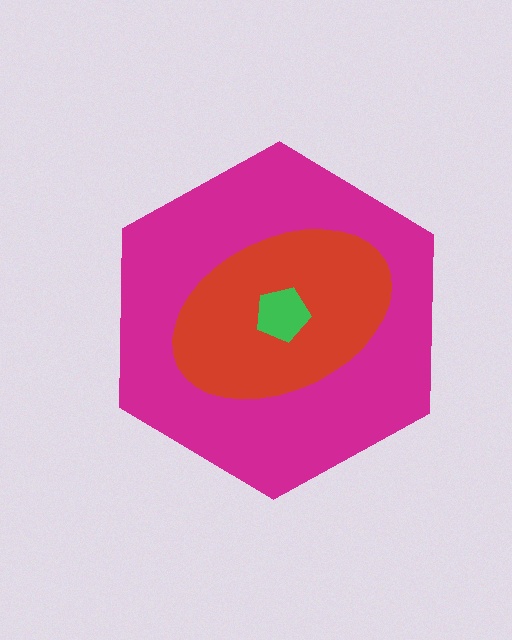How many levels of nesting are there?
3.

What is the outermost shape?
The magenta hexagon.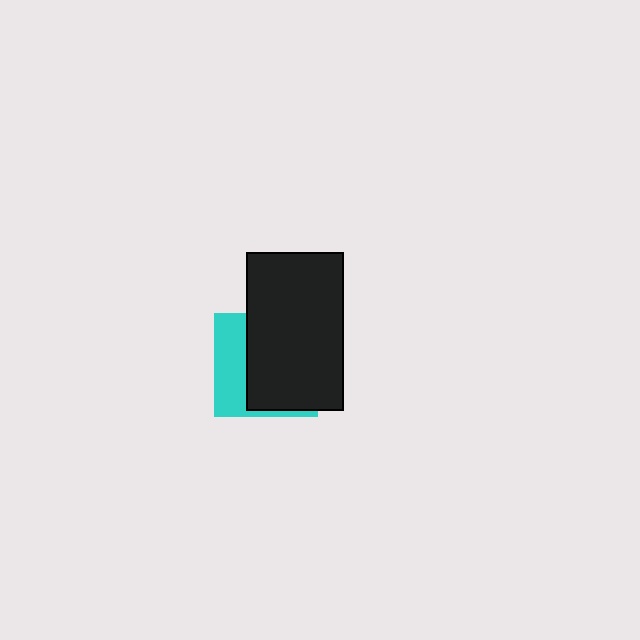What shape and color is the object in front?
The object in front is a black rectangle.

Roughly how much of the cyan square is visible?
A small part of it is visible (roughly 35%).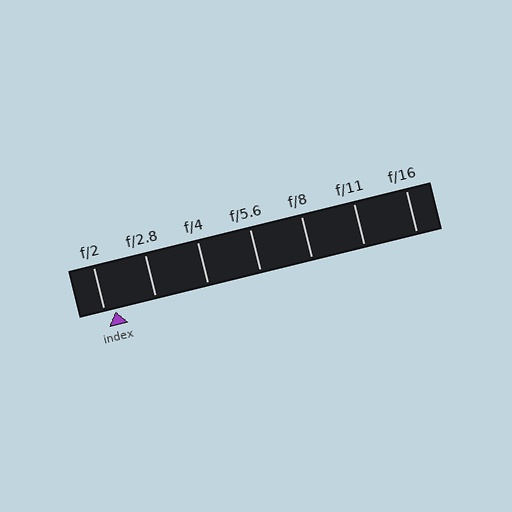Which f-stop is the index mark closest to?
The index mark is closest to f/2.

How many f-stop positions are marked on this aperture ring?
There are 7 f-stop positions marked.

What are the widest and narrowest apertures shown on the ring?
The widest aperture shown is f/2 and the narrowest is f/16.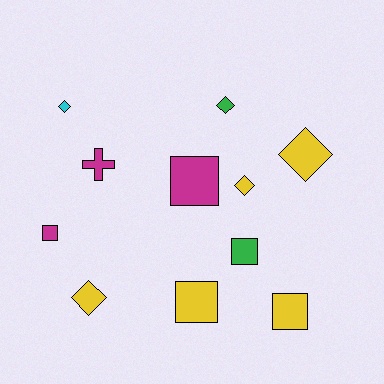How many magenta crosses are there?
There is 1 magenta cross.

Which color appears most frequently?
Yellow, with 5 objects.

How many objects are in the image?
There are 11 objects.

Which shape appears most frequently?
Diamond, with 5 objects.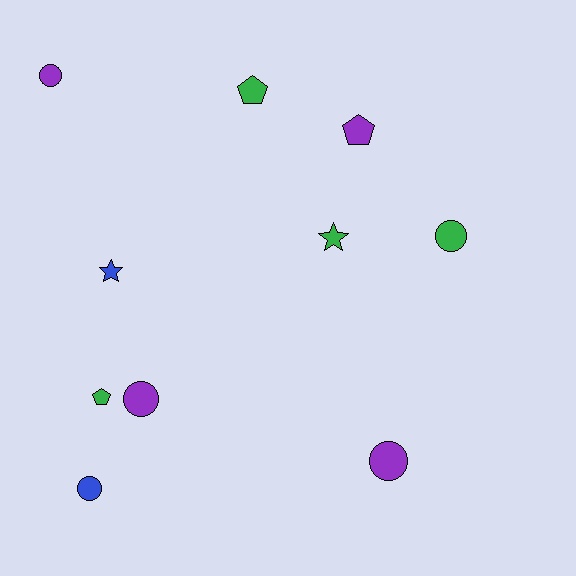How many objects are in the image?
There are 10 objects.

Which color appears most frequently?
Purple, with 4 objects.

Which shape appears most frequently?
Circle, with 5 objects.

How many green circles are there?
There is 1 green circle.